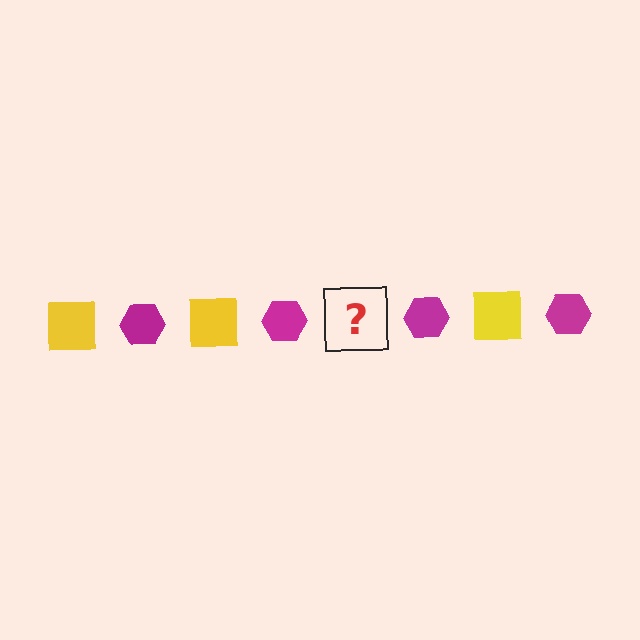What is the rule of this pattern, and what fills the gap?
The rule is that the pattern alternates between yellow square and magenta hexagon. The gap should be filled with a yellow square.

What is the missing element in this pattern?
The missing element is a yellow square.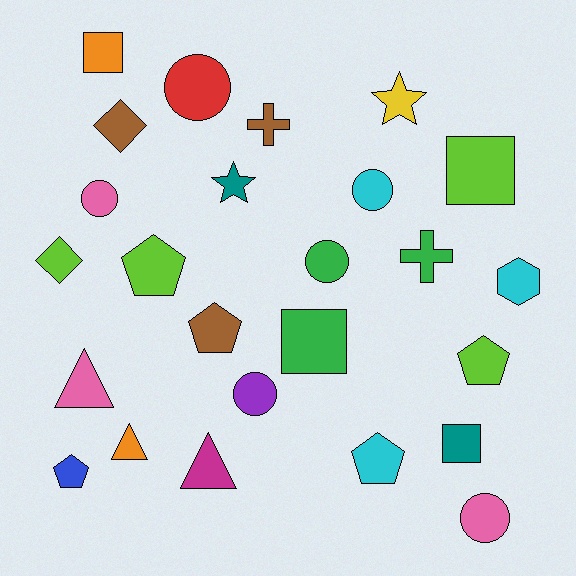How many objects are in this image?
There are 25 objects.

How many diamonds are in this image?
There are 2 diamonds.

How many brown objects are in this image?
There are 3 brown objects.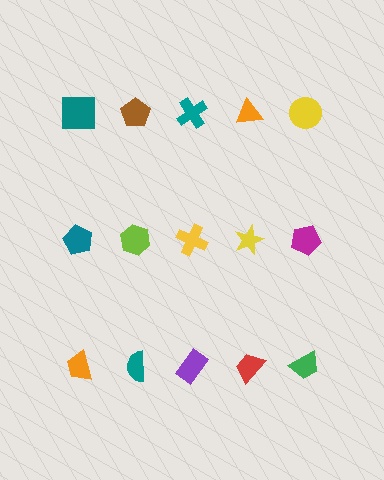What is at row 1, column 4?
An orange triangle.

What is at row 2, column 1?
A teal pentagon.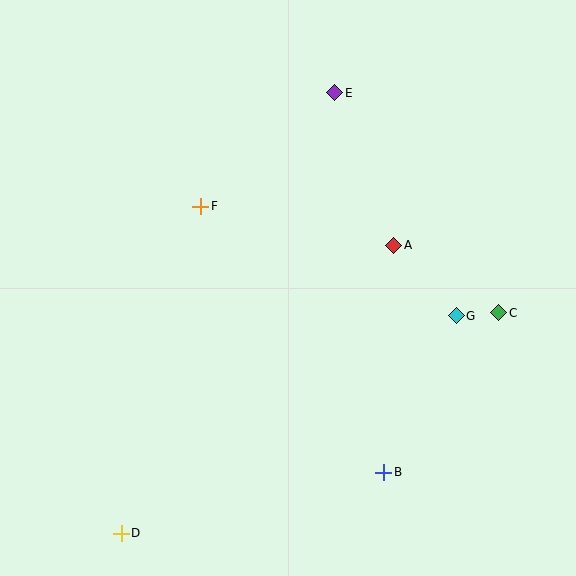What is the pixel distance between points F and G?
The distance between F and G is 278 pixels.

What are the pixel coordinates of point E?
Point E is at (335, 93).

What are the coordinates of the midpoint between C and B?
The midpoint between C and B is at (441, 393).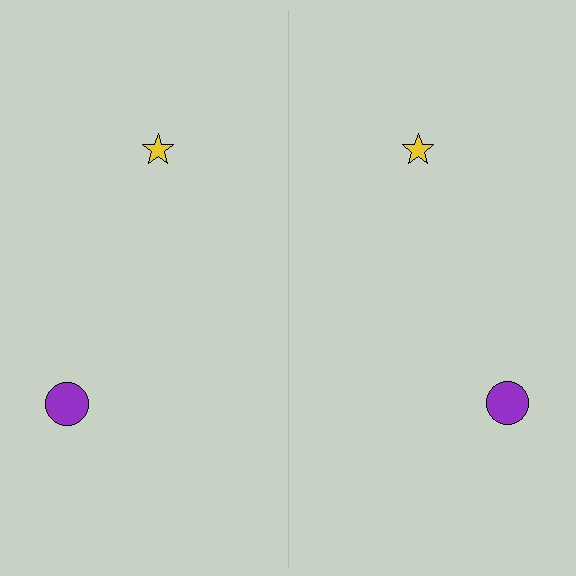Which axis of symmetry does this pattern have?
The pattern has a vertical axis of symmetry running through the center of the image.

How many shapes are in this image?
There are 4 shapes in this image.